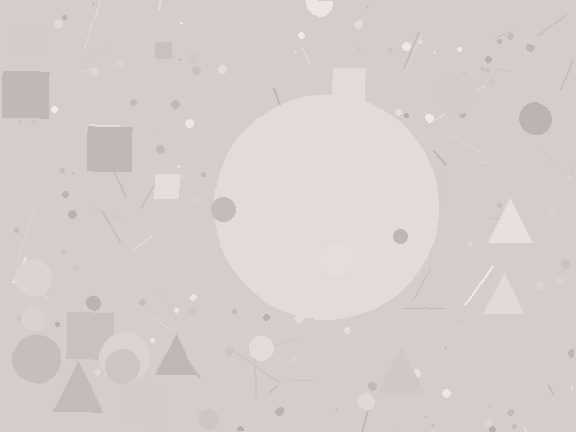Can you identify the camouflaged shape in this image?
The camouflaged shape is a circle.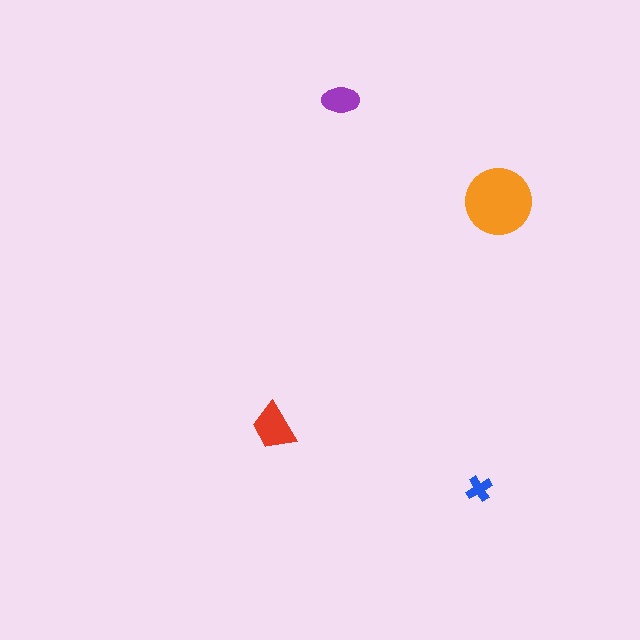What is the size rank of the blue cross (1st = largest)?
4th.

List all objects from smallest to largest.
The blue cross, the purple ellipse, the red trapezoid, the orange circle.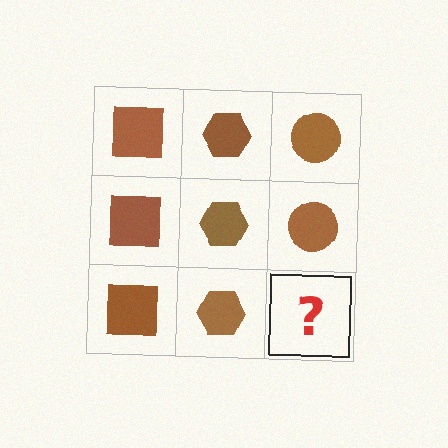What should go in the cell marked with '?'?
The missing cell should contain a brown circle.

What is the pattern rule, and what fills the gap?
The rule is that each column has a consistent shape. The gap should be filled with a brown circle.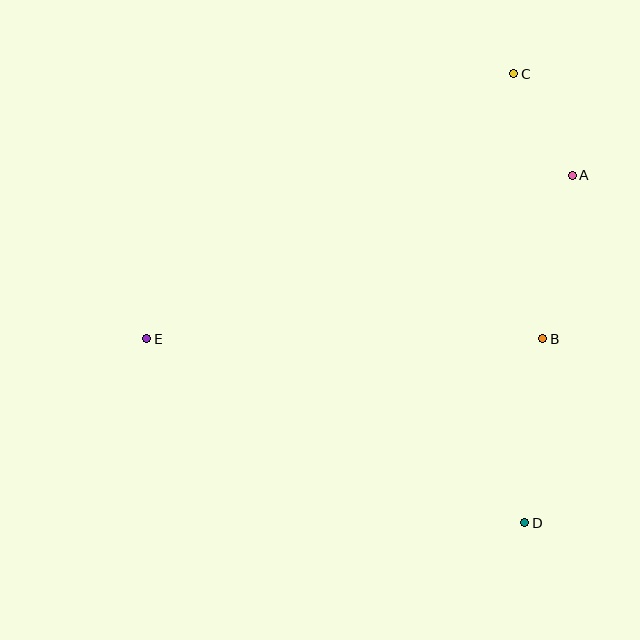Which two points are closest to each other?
Points A and C are closest to each other.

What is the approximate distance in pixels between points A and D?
The distance between A and D is approximately 350 pixels.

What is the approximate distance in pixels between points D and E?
The distance between D and E is approximately 420 pixels.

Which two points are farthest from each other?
Points A and E are farthest from each other.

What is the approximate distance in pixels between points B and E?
The distance between B and E is approximately 396 pixels.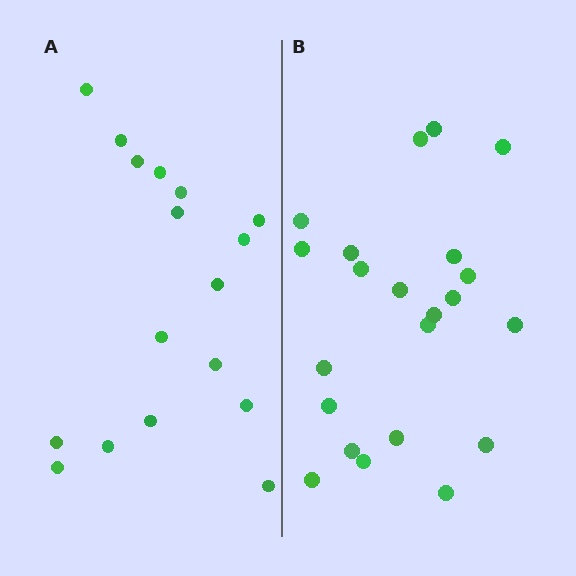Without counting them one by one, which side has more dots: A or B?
Region B (the right region) has more dots.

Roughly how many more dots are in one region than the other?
Region B has about 5 more dots than region A.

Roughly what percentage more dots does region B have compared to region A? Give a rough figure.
About 30% more.